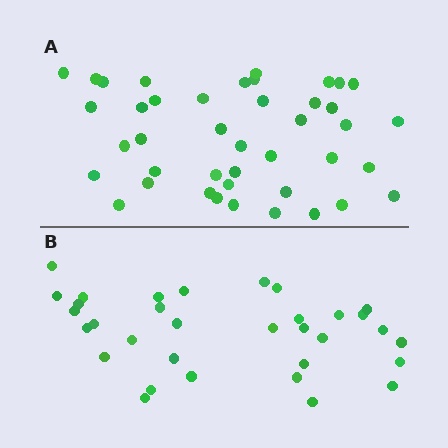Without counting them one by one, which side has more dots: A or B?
Region A (the top region) has more dots.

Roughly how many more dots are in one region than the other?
Region A has roughly 8 or so more dots than region B.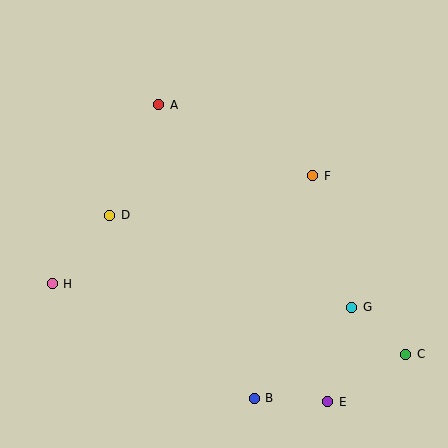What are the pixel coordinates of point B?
Point B is at (254, 398).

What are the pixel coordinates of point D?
Point D is at (110, 215).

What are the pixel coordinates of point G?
Point G is at (352, 307).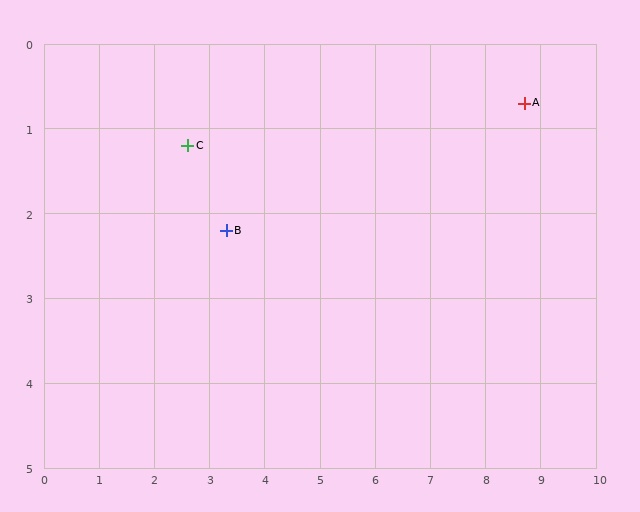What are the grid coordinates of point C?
Point C is at approximately (2.6, 1.2).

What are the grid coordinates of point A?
Point A is at approximately (8.7, 0.7).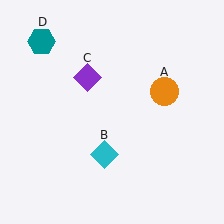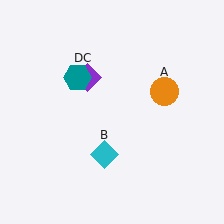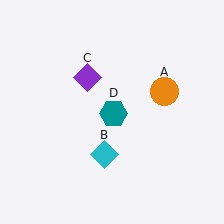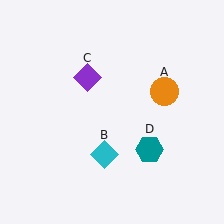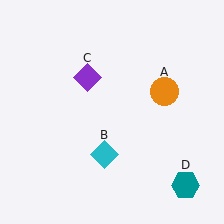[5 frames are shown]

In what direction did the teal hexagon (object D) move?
The teal hexagon (object D) moved down and to the right.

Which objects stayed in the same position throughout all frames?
Orange circle (object A) and cyan diamond (object B) and purple diamond (object C) remained stationary.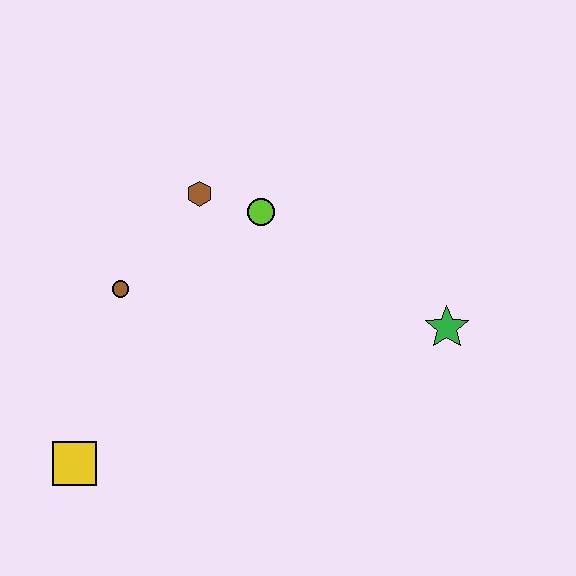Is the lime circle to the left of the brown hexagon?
No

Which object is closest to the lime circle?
The brown hexagon is closest to the lime circle.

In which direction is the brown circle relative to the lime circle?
The brown circle is to the left of the lime circle.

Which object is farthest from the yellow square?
The green star is farthest from the yellow square.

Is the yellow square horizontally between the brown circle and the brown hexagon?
No